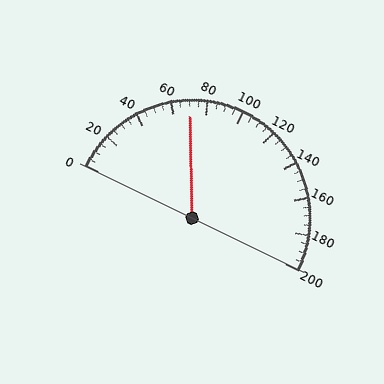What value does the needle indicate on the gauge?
The needle indicates approximately 70.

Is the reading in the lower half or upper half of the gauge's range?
The reading is in the lower half of the range (0 to 200).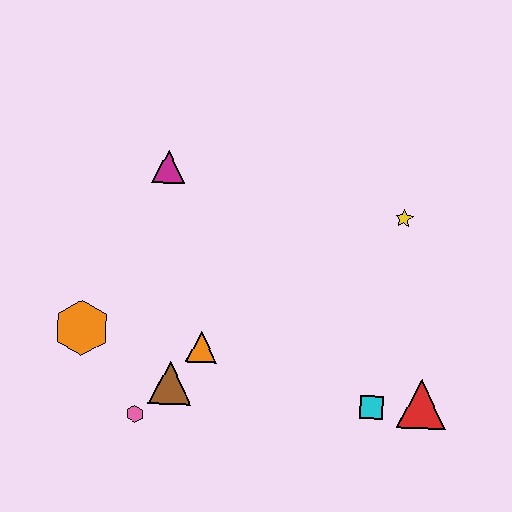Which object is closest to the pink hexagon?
The brown triangle is closest to the pink hexagon.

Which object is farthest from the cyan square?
The magenta triangle is farthest from the cyan square.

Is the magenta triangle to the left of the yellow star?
Yes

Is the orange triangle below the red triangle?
No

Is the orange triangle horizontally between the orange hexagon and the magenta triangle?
No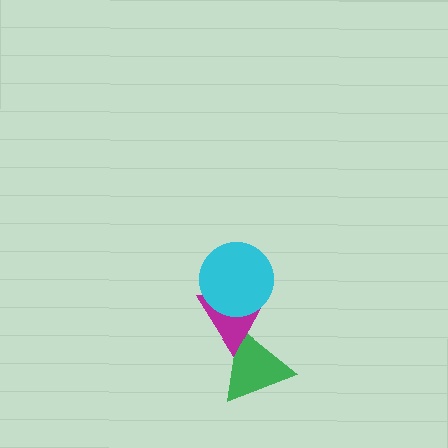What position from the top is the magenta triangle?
The magenta triangle is 2nd from the top.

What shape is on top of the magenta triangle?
The cyan circle is on top of the magenta triangle.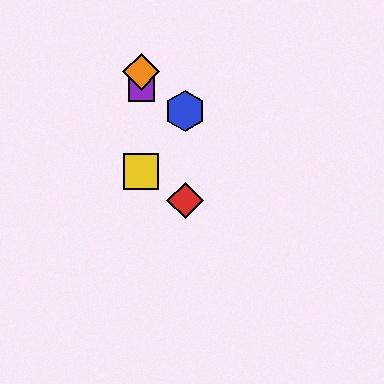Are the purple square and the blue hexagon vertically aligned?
No, the purple square is at x≈141 and the blue hexagon is at x≈185.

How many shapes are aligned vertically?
4 shapes (the green hexagon, the yellow square, the purple square, the orange diamond) are aligned vertically.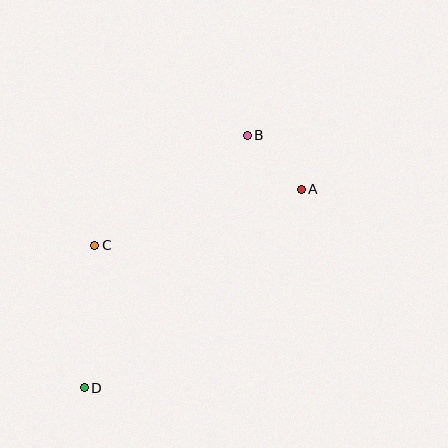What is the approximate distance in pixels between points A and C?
The distance between A and C is approximately 214 pixels.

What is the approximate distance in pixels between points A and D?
The distance between A and D is approximately 294 pixels.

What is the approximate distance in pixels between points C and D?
The distance between C and D is approximately 143 pixels.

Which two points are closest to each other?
Points A and B are closest to each other.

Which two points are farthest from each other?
Points B and D are farthest from each other.